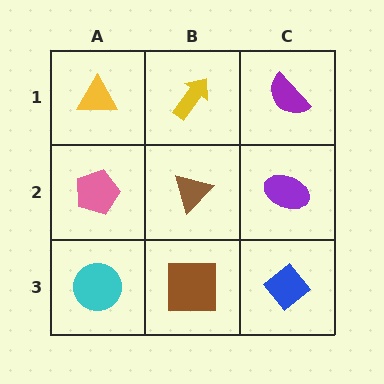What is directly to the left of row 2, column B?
A pink pentagon.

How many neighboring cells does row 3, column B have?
3.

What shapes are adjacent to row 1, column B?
A brown triangle (row 2, column B), a yellow triangle (row 1, column A), a purple semicircle (row 1, column C).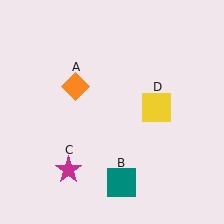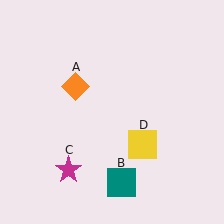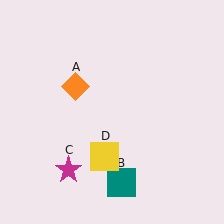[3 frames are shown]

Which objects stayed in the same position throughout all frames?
Orange diamond (object A) and teal square (object B) and magenta star (object C) remained stationary.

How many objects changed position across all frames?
1 object changed position: yellow square (object D).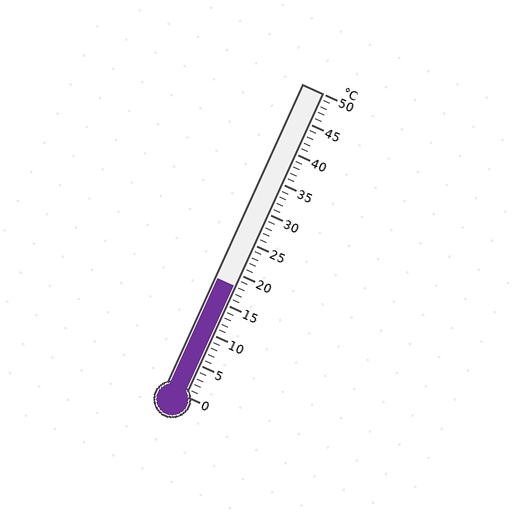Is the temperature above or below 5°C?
The temperature is above 5°C.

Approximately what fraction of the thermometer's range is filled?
The thermometer is filled to approximately 35% of its range.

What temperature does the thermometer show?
The thermometer shows approximately 18°C.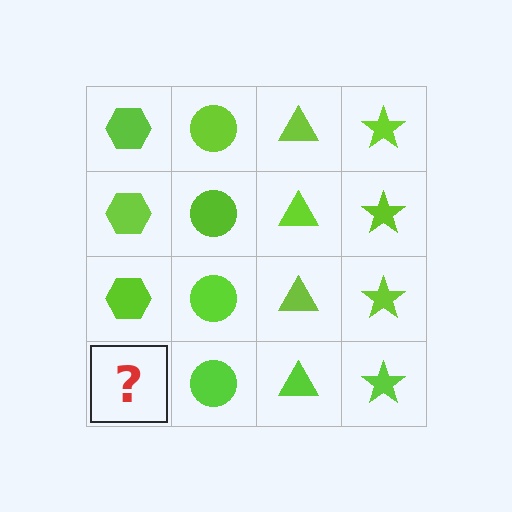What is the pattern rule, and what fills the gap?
The rule is that each column has a consistent shape. The gap should be filled with a lime hexagon.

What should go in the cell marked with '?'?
The missing cell should contain a lime hexagon.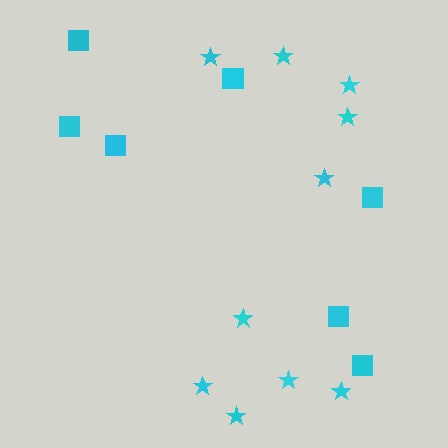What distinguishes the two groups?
There are 2 groups: one group of squares (7) and one group of stars (10).